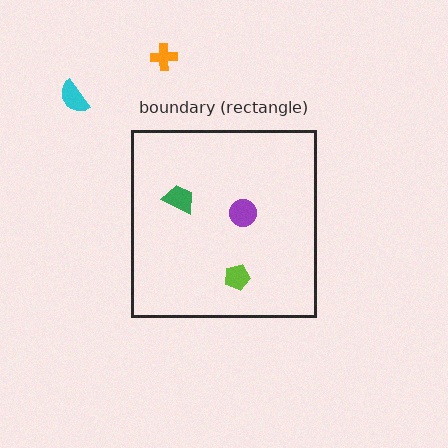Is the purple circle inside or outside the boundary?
Inside.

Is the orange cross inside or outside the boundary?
Outside.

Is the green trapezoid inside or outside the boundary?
Inside.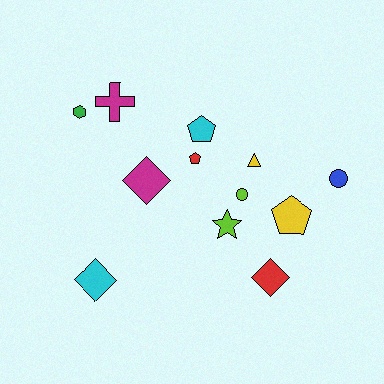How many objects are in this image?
There are 12 objects.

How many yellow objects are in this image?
There are 2 yellow objects.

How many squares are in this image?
There are no squares.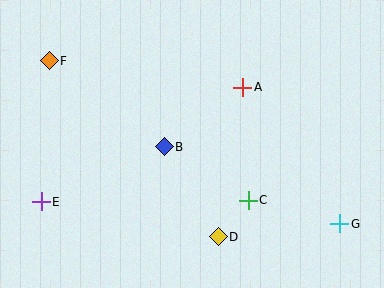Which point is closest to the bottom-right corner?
Point G is closest to the bottom-right corner.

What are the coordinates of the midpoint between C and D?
The midpoint between C and D is at (233, 218).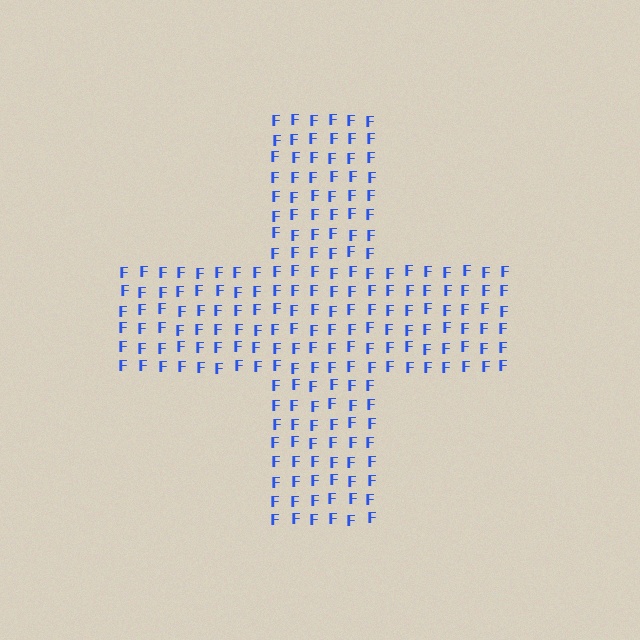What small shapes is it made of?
It is made of small letter F's.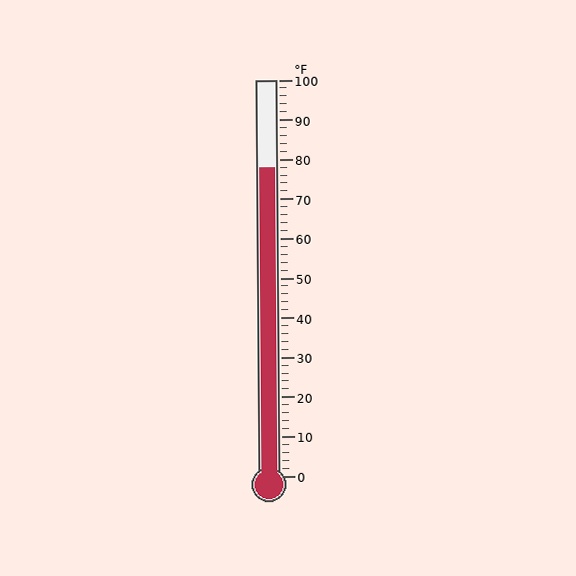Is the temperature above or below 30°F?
The temperature is above 30°F.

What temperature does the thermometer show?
The thermometer shows approximately 78°F.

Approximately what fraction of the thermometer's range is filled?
The thermometer is filled to approximately 80% of its range.